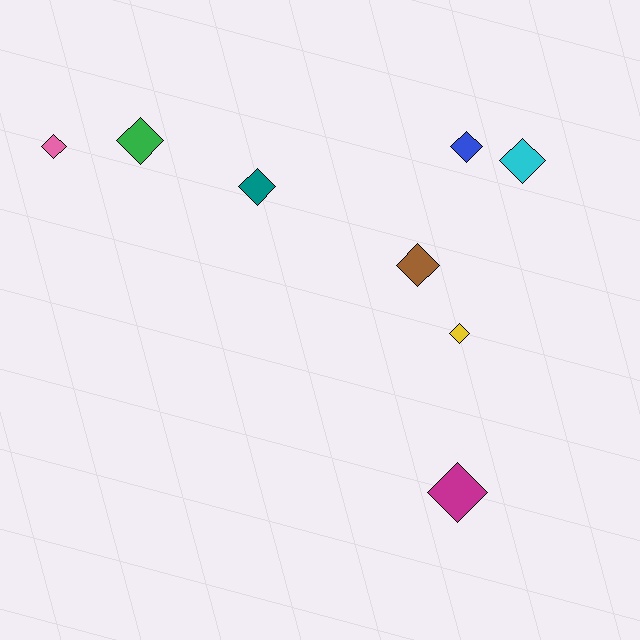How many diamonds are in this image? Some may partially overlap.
There are 8 diamonds.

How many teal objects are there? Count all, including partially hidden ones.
There is 1 teal object.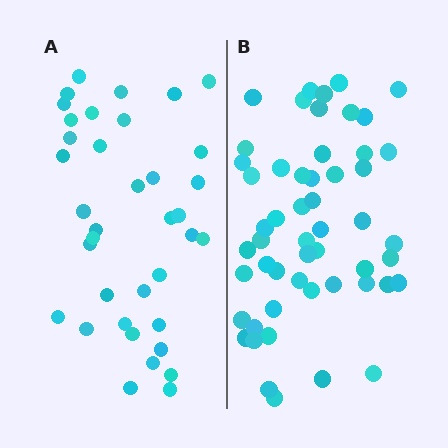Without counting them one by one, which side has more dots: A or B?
Region B (the right region) has more dots.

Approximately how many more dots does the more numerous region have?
Region B has approximately 15 more dots than region A.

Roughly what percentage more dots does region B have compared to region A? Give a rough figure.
About 45% more.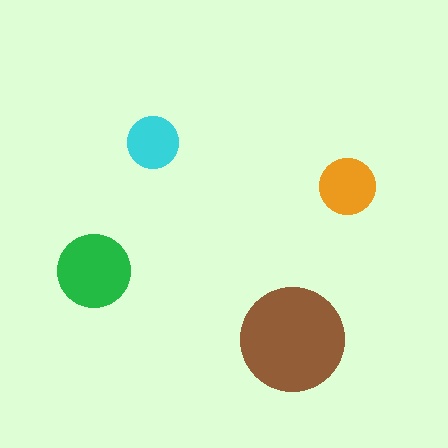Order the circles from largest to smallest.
the brown one, the green one, the orange one, the cyan one.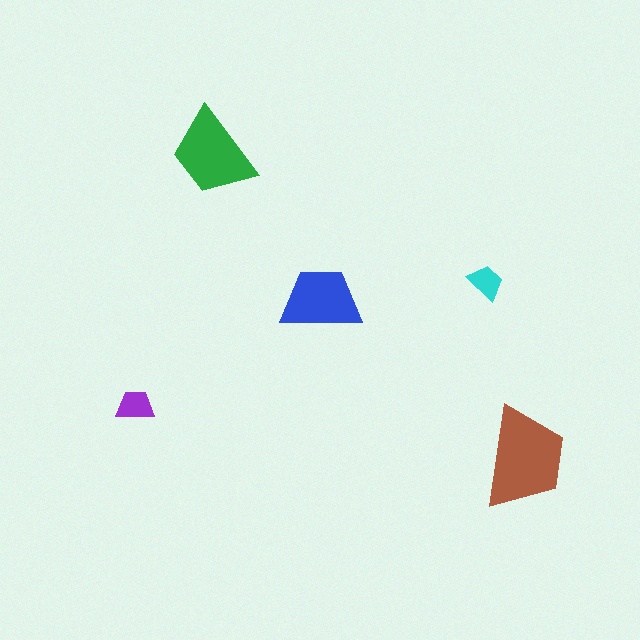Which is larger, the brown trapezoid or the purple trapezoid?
The brown one.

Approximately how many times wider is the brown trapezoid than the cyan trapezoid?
About 3 times wider.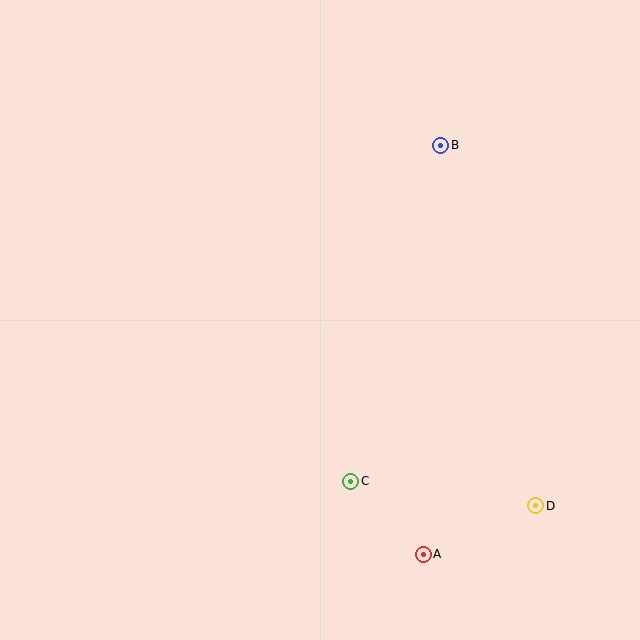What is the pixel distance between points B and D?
The distance between B and D is 373 pixels.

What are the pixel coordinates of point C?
Point C is at (351, 481).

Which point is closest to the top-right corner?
Point B is closest to the top-right corner.